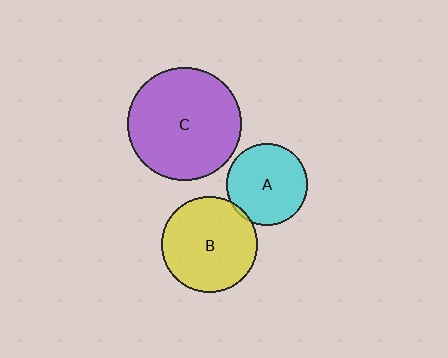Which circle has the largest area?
Circle C (purple).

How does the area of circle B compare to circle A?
Approximately 1.4 times.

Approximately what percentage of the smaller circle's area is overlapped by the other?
Approximately 5%.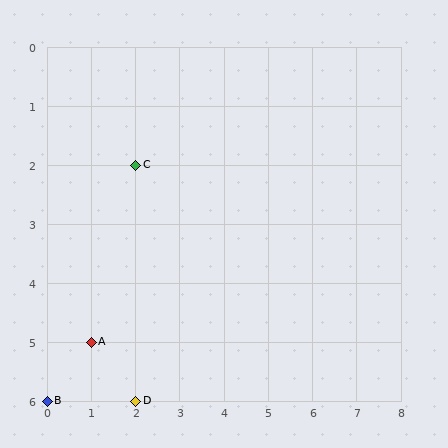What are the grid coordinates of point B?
Point B is at grid coordinates (0, 6).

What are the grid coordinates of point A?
Point A is at grid coordinates (1, 5).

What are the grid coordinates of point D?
Point D is at grid coordinates (2, 6).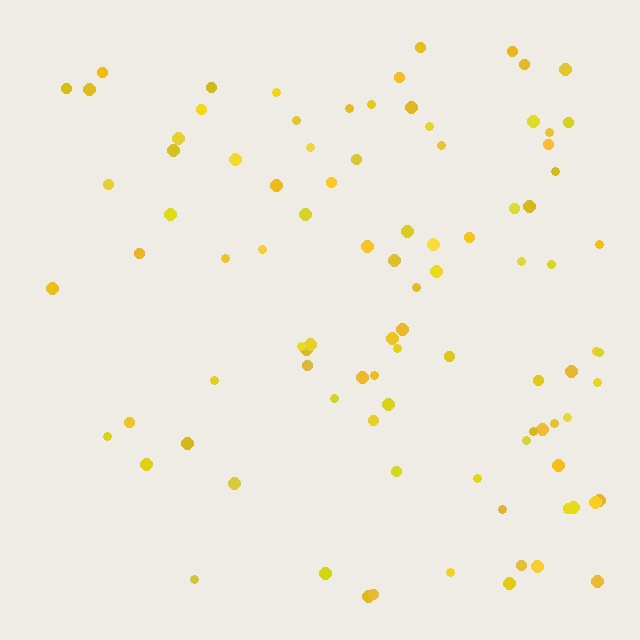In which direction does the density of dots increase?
From left to right, with the right side densest.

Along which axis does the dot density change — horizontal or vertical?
Horizontal.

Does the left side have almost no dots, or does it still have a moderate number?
Still a moderate number, just noticeably fewer than the right.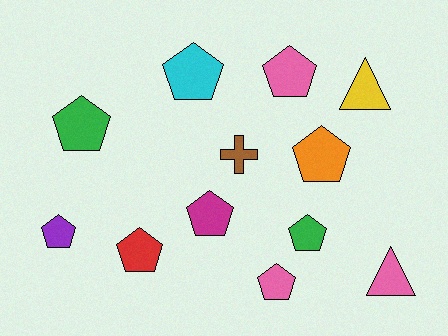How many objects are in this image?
There are 12 objects.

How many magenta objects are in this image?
There is 1 magenta object.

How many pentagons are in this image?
There are 9 pentagons.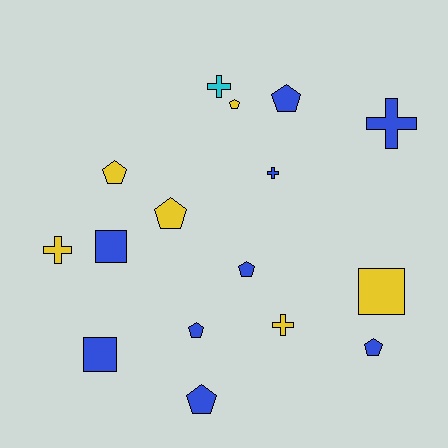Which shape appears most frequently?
Pentagon, with 8 objects.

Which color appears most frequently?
Blue, with 9 objects.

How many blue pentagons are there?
There are 5 blue pentagons.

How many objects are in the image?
There are 16 objects.